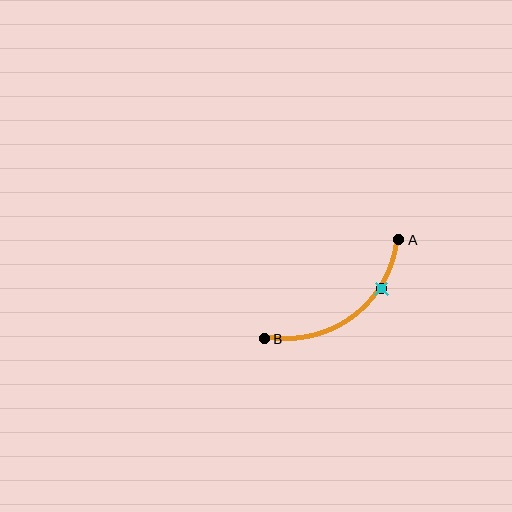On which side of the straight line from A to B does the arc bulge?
The arc bulges below and to the right of the straight line connecting A and B.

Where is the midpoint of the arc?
The arc midpoint is the point on the curve farthest from the straight line joining A and B. It sits below and to the right of that line.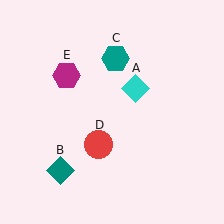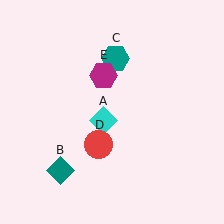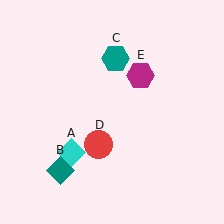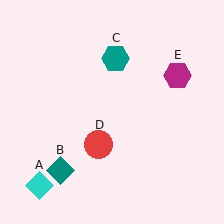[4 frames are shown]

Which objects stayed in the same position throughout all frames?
Teal diamond (object B) and teal hexagon (object C) and red circle (object D) remained stationary.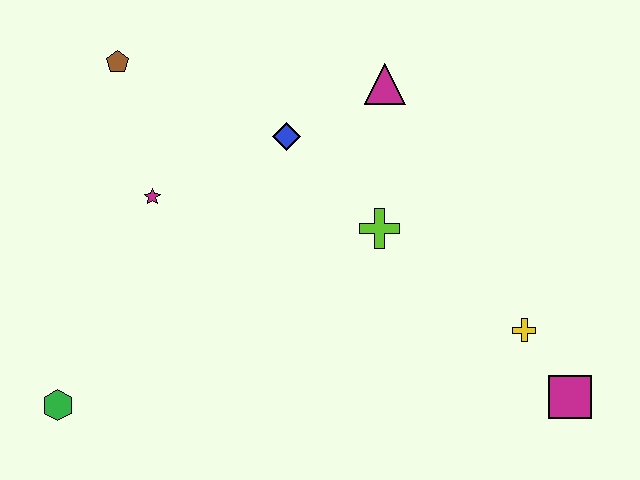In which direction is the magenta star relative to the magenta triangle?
The magenta star is to the left of the magenta triangle.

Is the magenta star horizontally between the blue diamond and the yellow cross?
No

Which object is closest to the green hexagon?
The magenta star is closest to the green hexagon.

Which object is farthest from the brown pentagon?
The magenta square is farthest from the brown pentagon.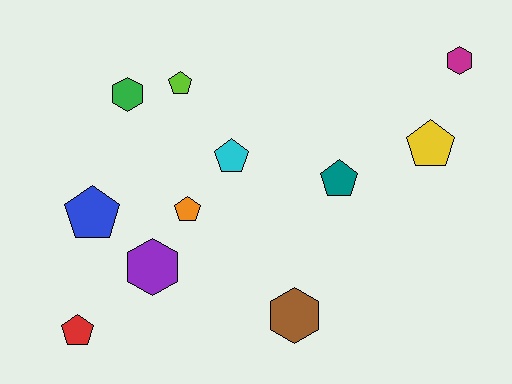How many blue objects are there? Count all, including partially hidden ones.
There is 1 blue object.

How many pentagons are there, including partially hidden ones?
There are 7 pentagons.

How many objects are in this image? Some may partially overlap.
There are 11 objects.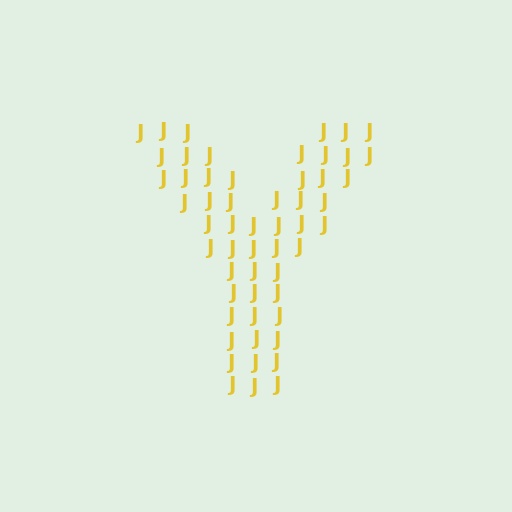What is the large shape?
The large shape is the letter Y.